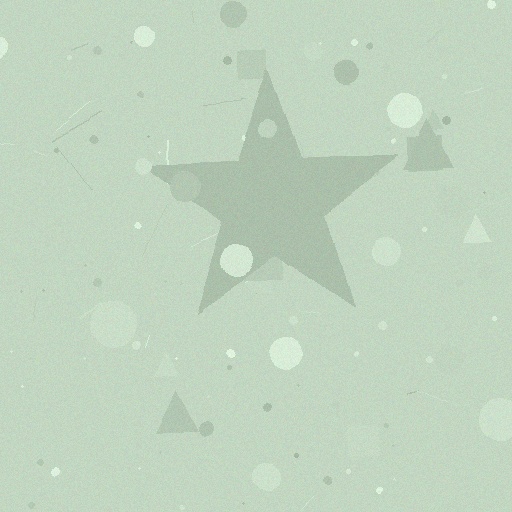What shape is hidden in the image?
A star is hidden in the image.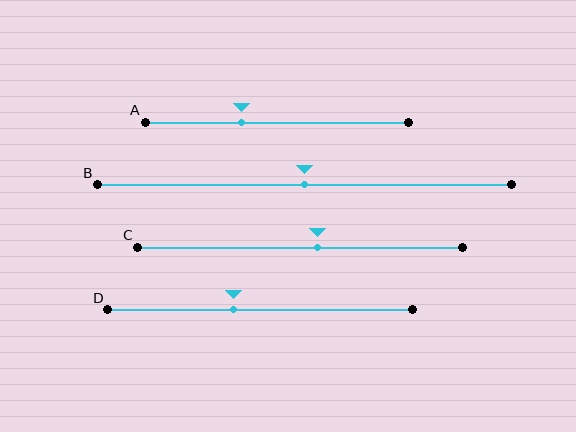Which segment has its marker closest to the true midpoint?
Segment B has its marker closest to the true midpoint.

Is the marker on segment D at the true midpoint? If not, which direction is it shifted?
No, the marker on segment D is shifted to the left by about 9% of the segment length.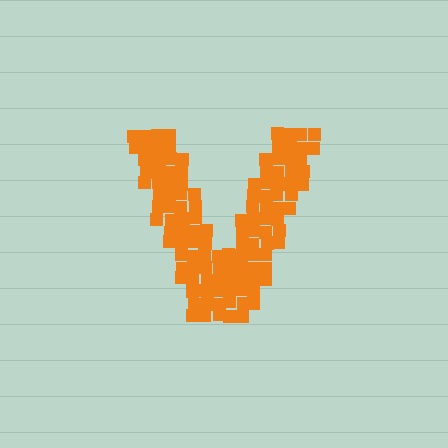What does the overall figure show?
The overall figure shows the letter V.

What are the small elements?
The small elements are squares.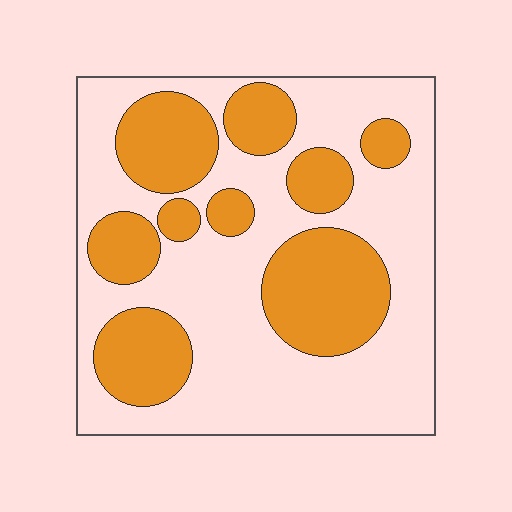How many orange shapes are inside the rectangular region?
9.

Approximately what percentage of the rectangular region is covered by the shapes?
Approximately 35%.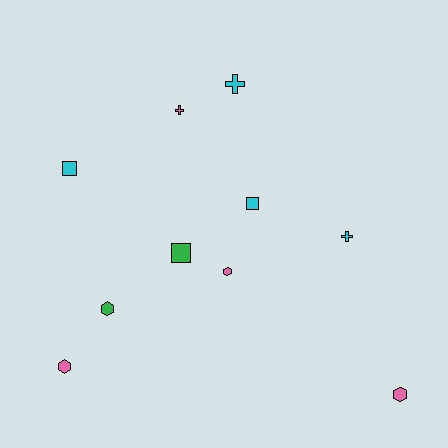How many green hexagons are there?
There is 1 green hexagon.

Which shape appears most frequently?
Hexagon, with 4 objects.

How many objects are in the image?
There are 10 objects.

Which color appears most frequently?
Pink, with 4 objects.